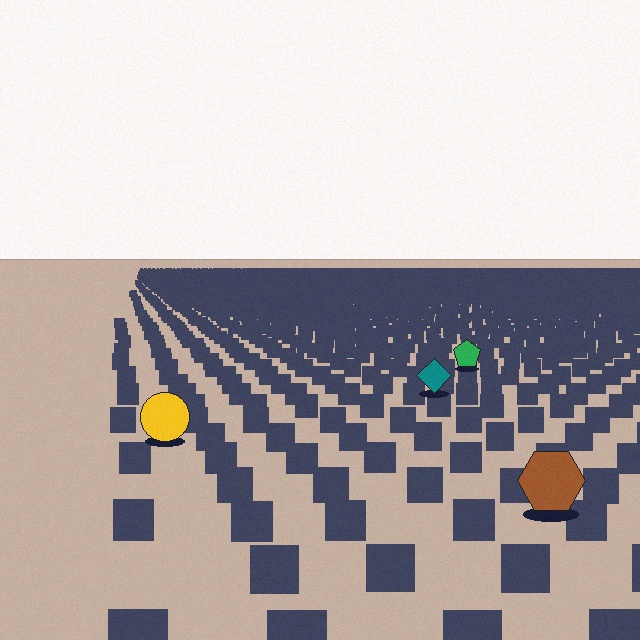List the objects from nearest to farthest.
From nearest to farthest: the brown hexagon, the yellow circle, the teal diamond, the green pentagon.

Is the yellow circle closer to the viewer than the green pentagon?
Yes. The yellow circle is closer — you can tell from the texture gradient: the ground texture is coarser near it.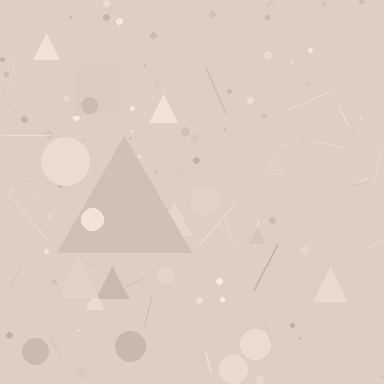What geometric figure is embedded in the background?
A triangle is embedded in the background.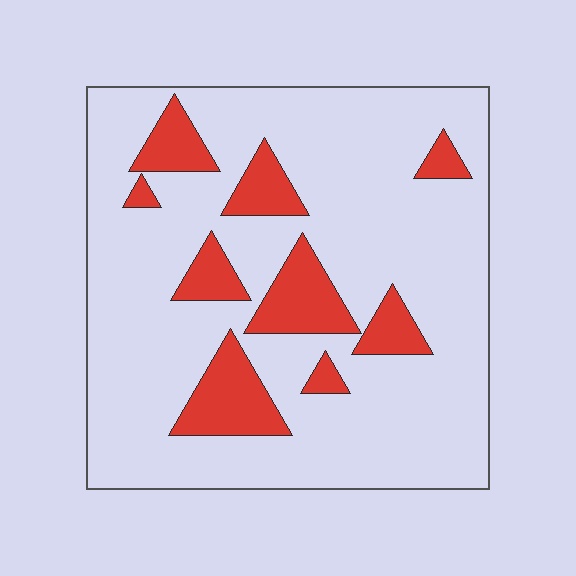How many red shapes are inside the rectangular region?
9.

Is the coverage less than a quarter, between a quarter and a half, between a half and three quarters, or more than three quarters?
Less than a quarter.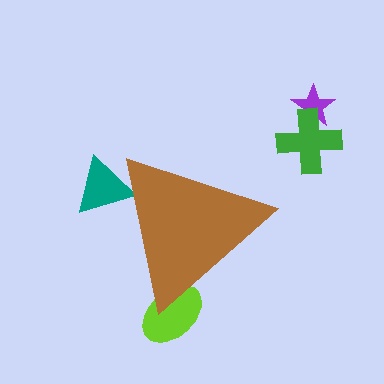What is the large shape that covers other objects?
A brown triangle.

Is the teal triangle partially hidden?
Yes, the teal triangle is partially hidden behind the brown triangle.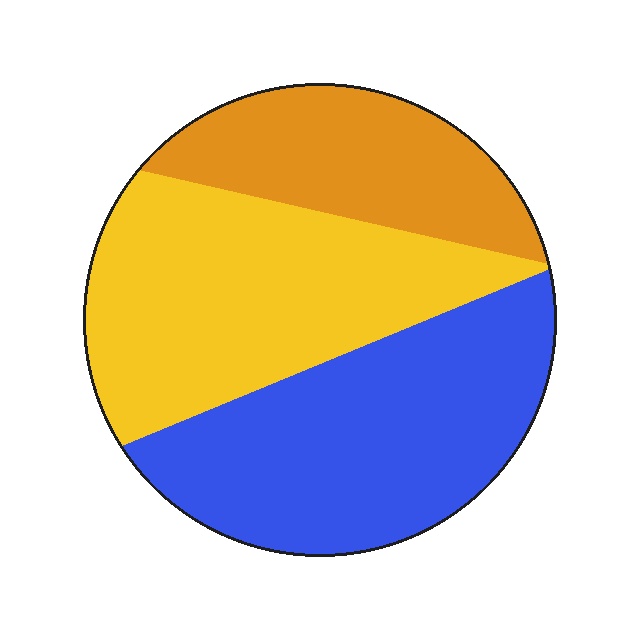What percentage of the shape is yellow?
Yellow takes up about three eighths (3/8) of the shape.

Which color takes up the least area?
Orange, at roughly 25%.